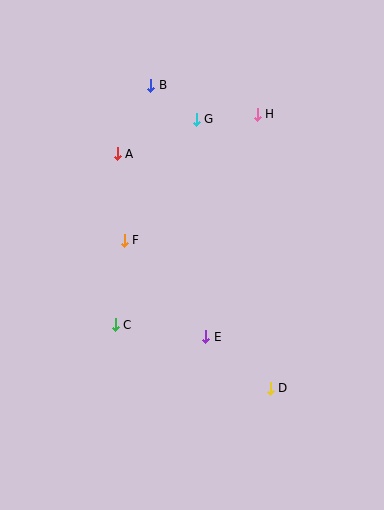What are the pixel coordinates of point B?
Point B is at (151, 85).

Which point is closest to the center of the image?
Point F at (124, 241) is closest to the center.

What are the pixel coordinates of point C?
Point C is at (115, 325).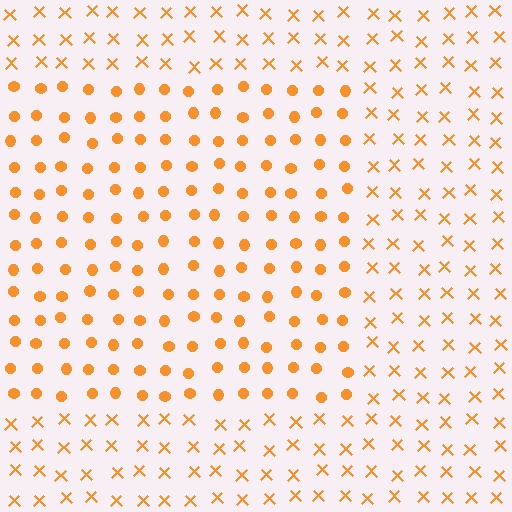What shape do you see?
I see a rectangle.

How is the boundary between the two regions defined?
The boundary is defined by a change in element shape: circles inside vs. X marks outside. All elements share the same color and spacing.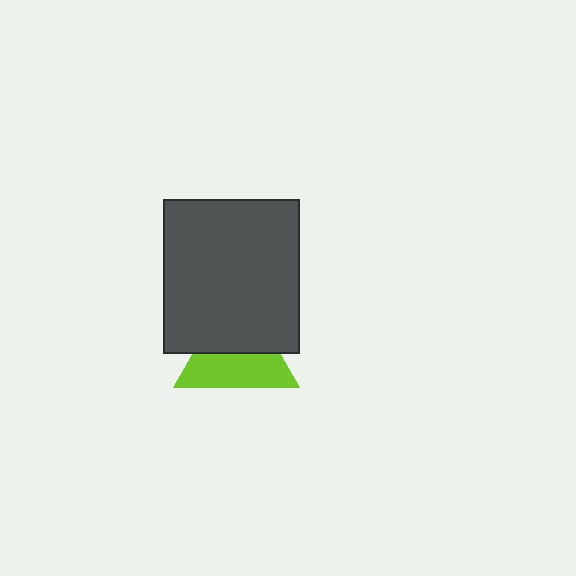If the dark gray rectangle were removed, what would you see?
You would see the complete lime triangle.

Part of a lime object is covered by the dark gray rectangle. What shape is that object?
It is a triangle.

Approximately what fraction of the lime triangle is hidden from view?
Roughly 48% of the lime triangle is hidden behind the dark gray rectangle.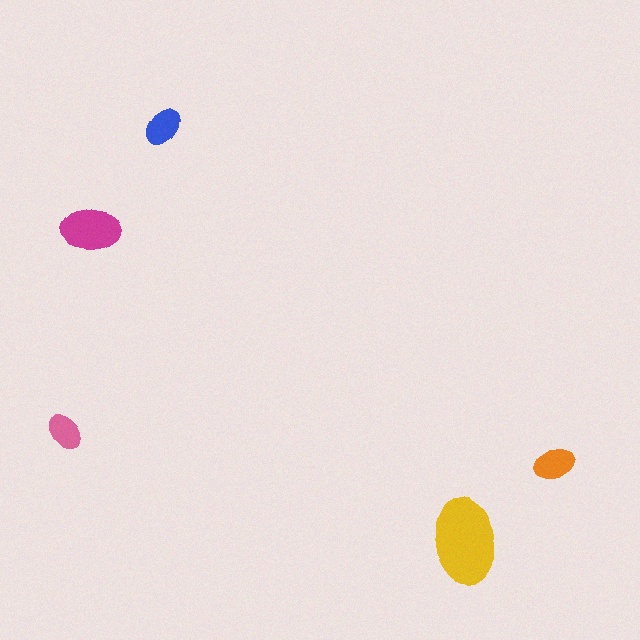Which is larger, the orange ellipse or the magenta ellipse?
The magenta one.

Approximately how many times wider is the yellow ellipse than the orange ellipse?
About 2 times wider.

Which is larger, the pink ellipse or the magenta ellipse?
The magenta one.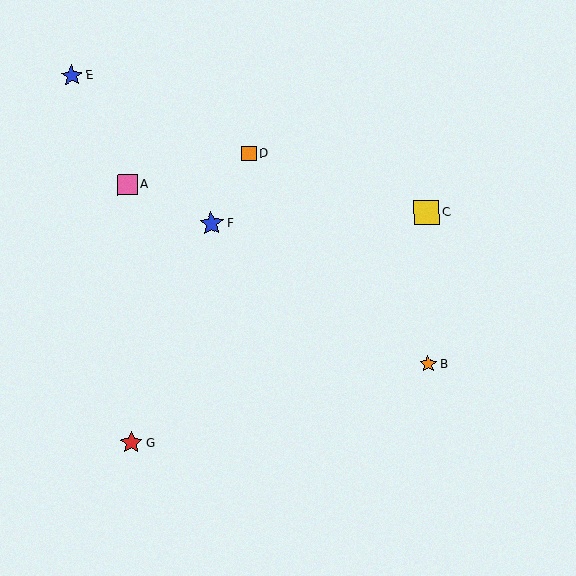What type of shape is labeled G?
Shape G is a red star.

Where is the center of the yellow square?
The center of the yellow square is at (427, 213).